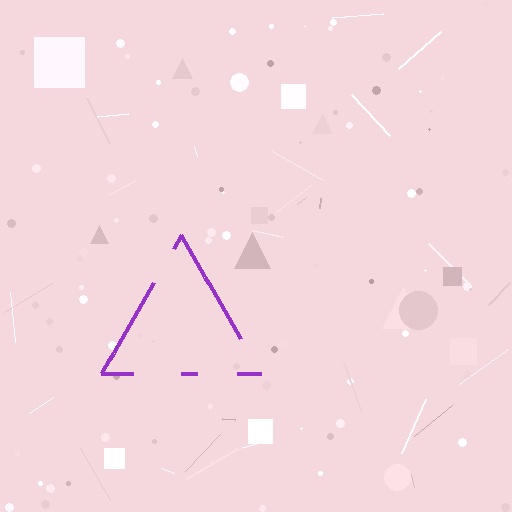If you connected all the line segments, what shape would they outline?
They would outline a triangle.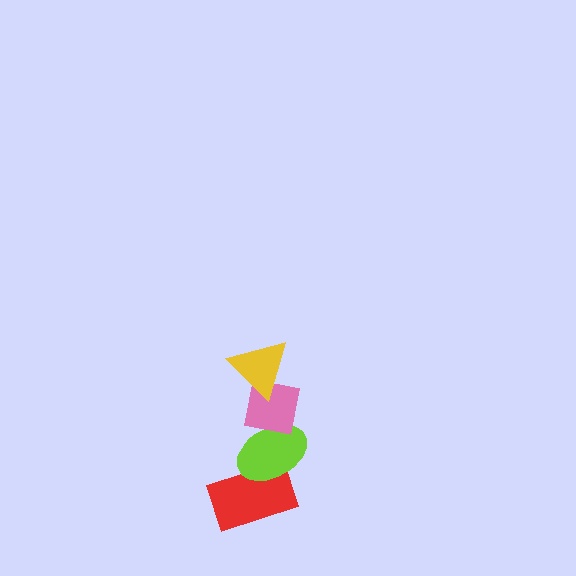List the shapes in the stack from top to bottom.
From top to bottom: the yellow triangle, the pink square, the lime ellipse, the red rectangle.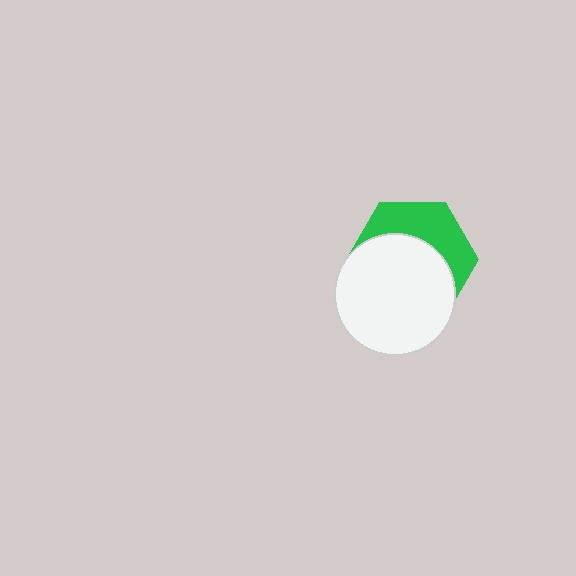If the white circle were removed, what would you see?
You would see the complete green hexagon.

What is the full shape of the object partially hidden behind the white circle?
The partially hidden object is a green hexagon.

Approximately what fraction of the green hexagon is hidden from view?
Roughly 61% of the green hexagon is hidden behind the white circle.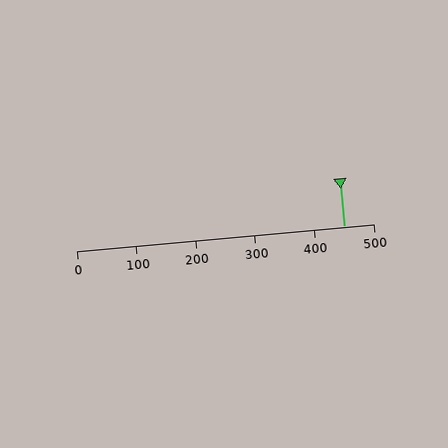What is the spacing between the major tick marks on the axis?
The major ticks are spaced 100 apart.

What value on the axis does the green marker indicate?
The marker indicates approximately 450.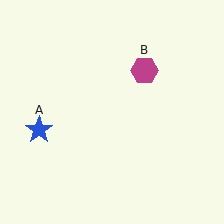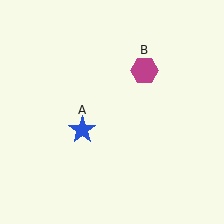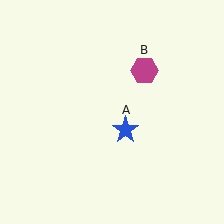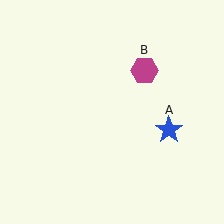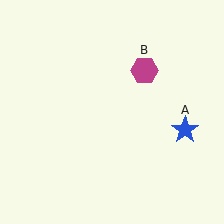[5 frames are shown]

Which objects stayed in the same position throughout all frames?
Magenta hexagon (object B) remained stationary.